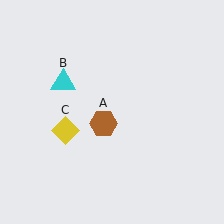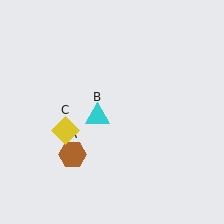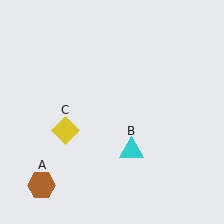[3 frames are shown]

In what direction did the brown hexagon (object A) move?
The brown hexagon (object A) moved down and to the left.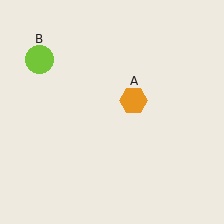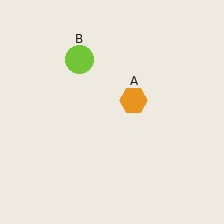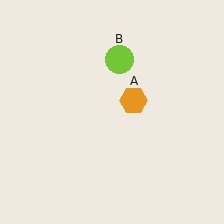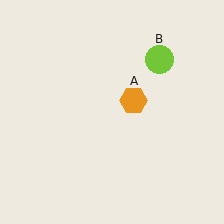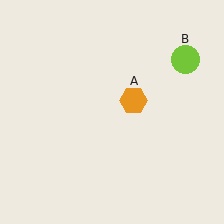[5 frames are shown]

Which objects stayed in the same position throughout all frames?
Orange hexagon (object A) remained stationary.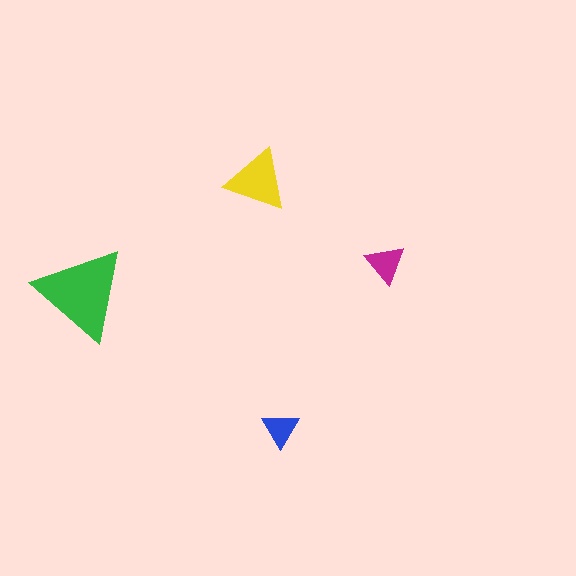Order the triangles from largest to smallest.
the green one, the yellow one, the magenta one, the blue one.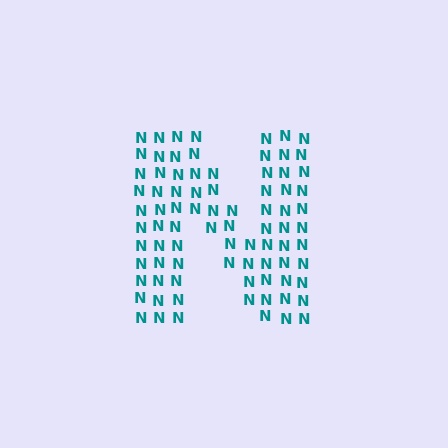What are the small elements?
The small elements are letter N's.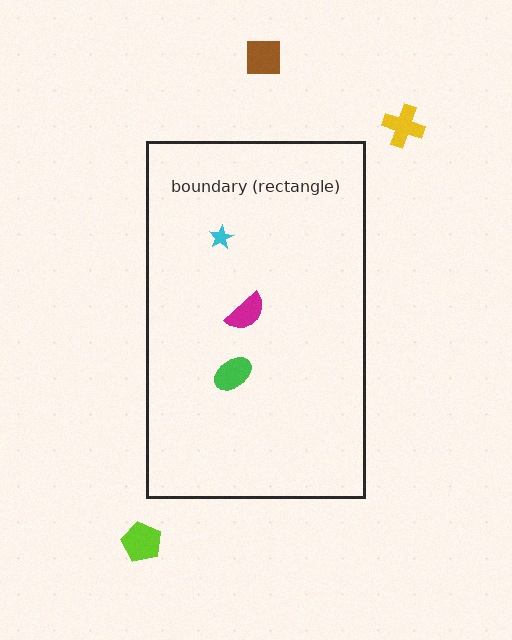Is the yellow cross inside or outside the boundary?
Outside.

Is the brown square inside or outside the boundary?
Outside.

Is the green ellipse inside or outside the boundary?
Inside.